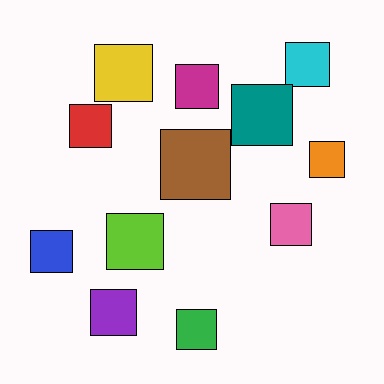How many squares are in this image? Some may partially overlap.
There are 12 squares.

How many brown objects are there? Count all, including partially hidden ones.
There is 1 brown object.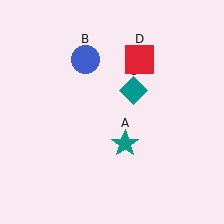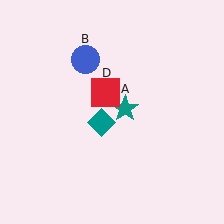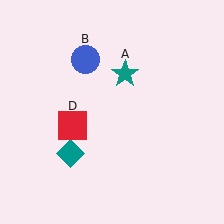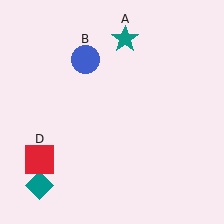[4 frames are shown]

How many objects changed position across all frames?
3 objects changed position: teal star (object A), teal diamond (object C), red square (object D).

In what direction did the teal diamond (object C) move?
The teal diamond (object C) moved down and to the left.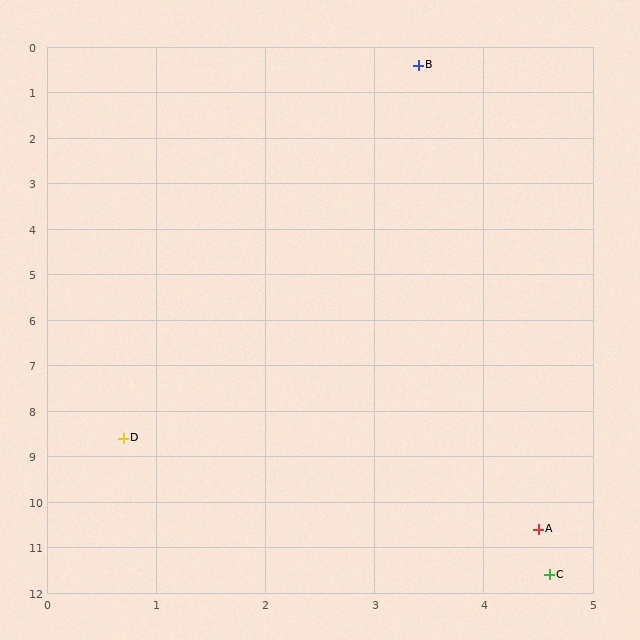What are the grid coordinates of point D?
Point D is at approximately (0.7, 8.6).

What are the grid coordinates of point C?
Point C is at approximately (4.6, 11.6).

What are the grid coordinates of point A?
Point A is at approximately (4.5, 10.6).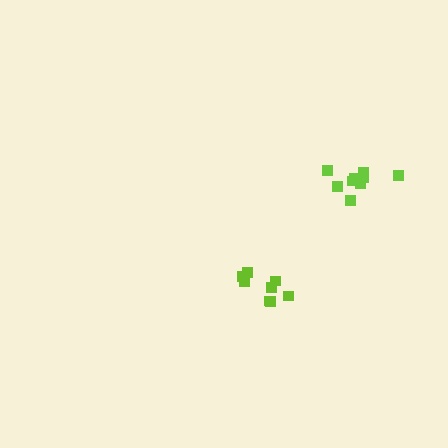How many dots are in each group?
Group 1: 9 dots, Group 2: 8 dots (17 total).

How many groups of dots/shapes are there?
There are 2 groups.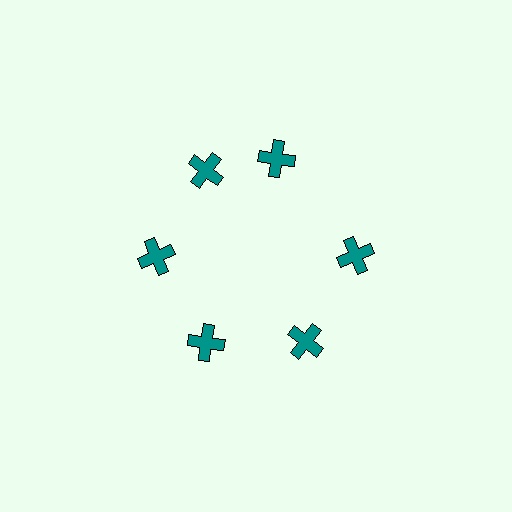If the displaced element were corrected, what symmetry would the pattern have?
It would have 6-fold rotational symmetry — the pattern would map onto itself every 60 degrees.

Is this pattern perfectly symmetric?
No. The 6 teal crosses are arranged in a ring, but one element near the 1 o'clock position is rotated out of alignment along the ring, breaking the 6-fold rotational symmetry.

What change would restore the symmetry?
The symmetry would be restored by rotating it back into even spacing with its neighbors so that all 6 crosses sit at equal angles and equal distance from the center.